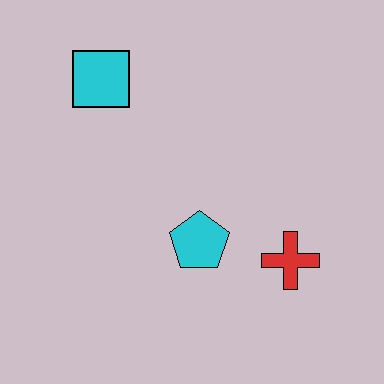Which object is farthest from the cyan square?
The red cross is farthest from the cyan square.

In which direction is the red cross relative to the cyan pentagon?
The red cross is to the right of the cyan pentagon.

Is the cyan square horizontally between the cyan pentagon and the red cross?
No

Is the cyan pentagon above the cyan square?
No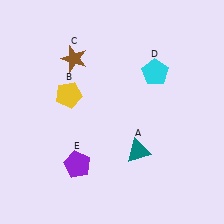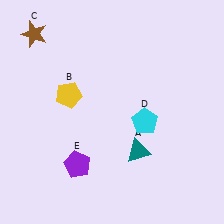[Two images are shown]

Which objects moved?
The objects that moved are: the brown star (C), the cyan pentagon (D).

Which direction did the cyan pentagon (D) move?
The cyan pentagon (D) moved down.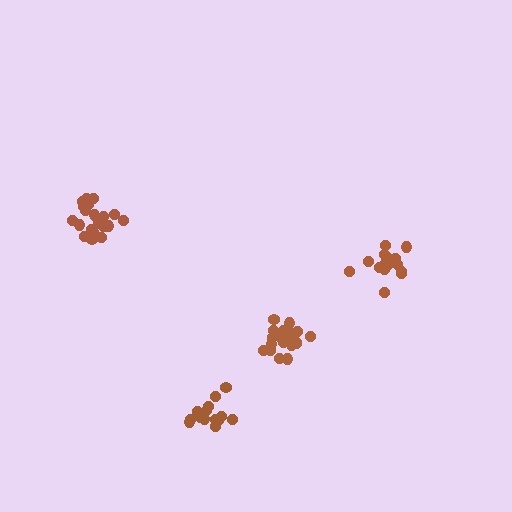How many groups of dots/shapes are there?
There are 4 groups.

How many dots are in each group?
Group 1: 20 dots, Group 2: 20 dots, Group 3: 16 dots, Group 4: 15 dots (71 total).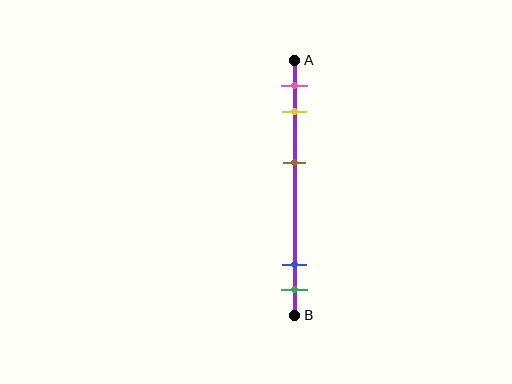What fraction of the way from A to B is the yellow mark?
The yellow mark is approximately 20% (0.2) of the way from A to B.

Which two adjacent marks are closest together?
The blue and green marks are the closest adjacent pair.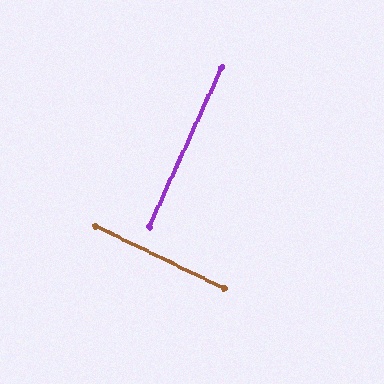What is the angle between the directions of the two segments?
Approximately 89 degrees.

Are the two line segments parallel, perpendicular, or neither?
Perpendicular — they meet at approximately 89°.